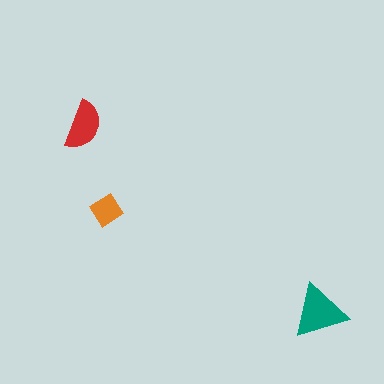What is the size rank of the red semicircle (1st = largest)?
2nd.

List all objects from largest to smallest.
The teal triangle, the red semicircle, the orange diamond.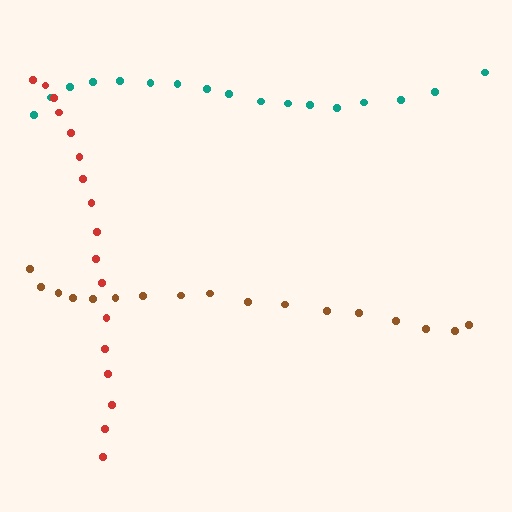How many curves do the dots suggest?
There are 3 distinct paths.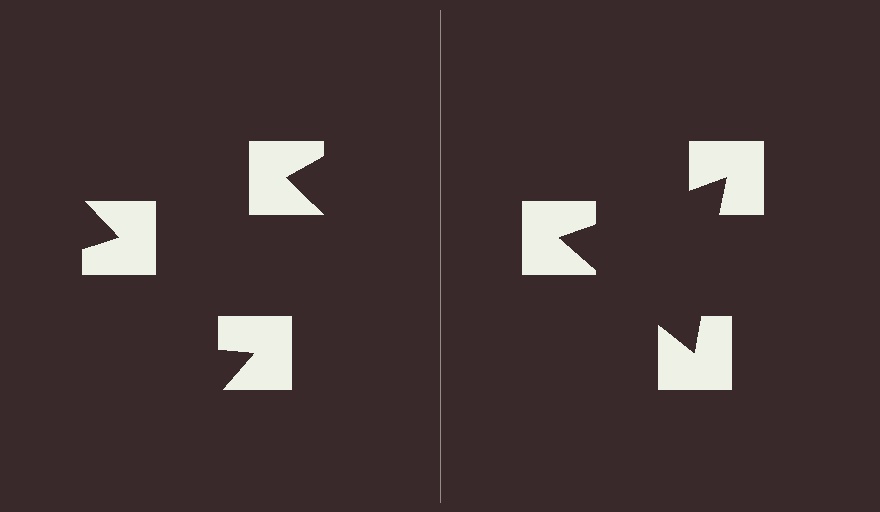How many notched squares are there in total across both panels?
6 — 3 on each side.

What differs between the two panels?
The notched squares are positioned identically on both sides; only the wedge orientations differ. On the right they align to a triangle; on the left they are misaligned.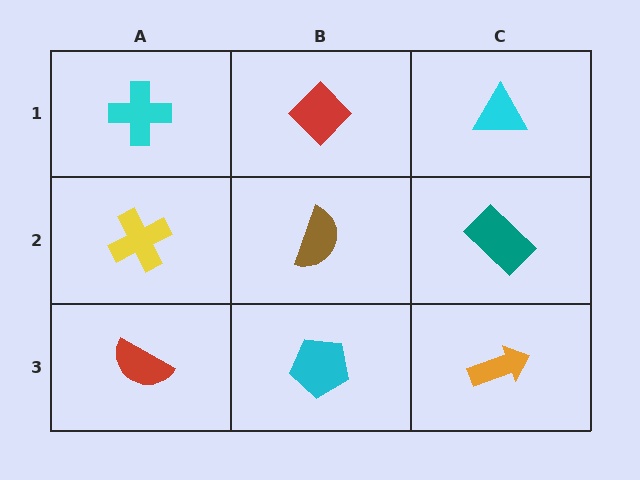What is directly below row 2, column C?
An orange arrow.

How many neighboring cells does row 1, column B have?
3.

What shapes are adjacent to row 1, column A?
A yellow cross (row 2, column A), a red diamond (row 1, column B).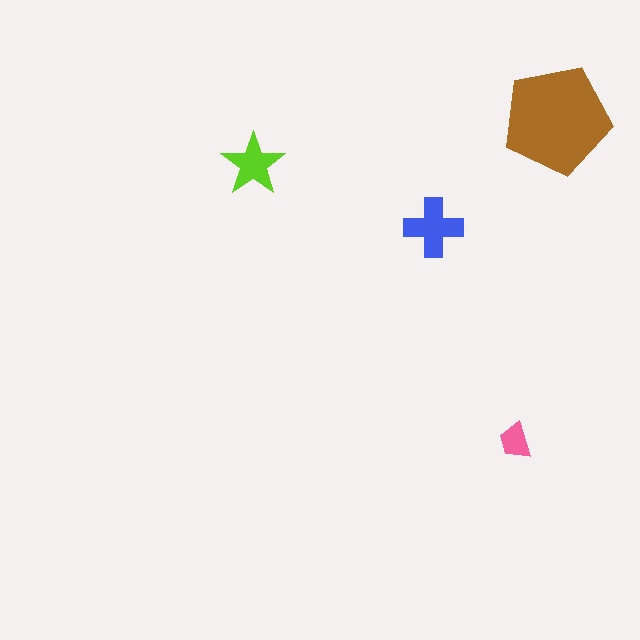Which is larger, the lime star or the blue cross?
The blue cross.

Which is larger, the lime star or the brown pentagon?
The brown pentagon.